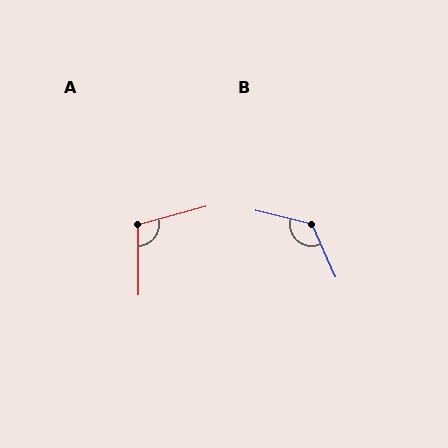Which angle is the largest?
B, at approximately 128 degrees.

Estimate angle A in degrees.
Approximately 105 degrees.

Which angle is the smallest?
A, at approximately 105 degrees.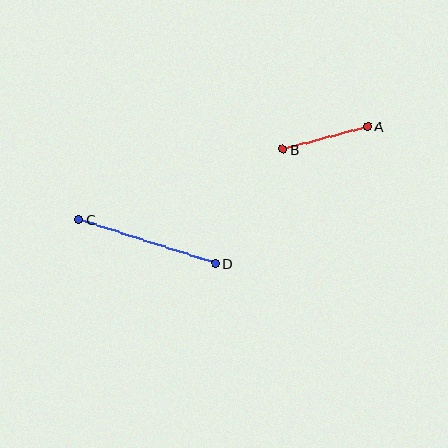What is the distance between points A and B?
The distance is approximately 87 pixels.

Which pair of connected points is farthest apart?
Points C and D are farthest apart.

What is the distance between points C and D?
The distance is approximately 144 pixels.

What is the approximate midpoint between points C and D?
The midpoint is at approximately (147, 241) pixels.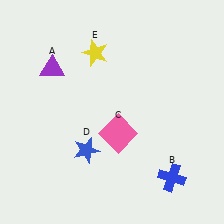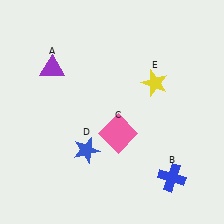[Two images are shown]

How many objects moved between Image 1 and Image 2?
1 object moved between the two images.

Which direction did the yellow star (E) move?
The yellow star (E) moved right.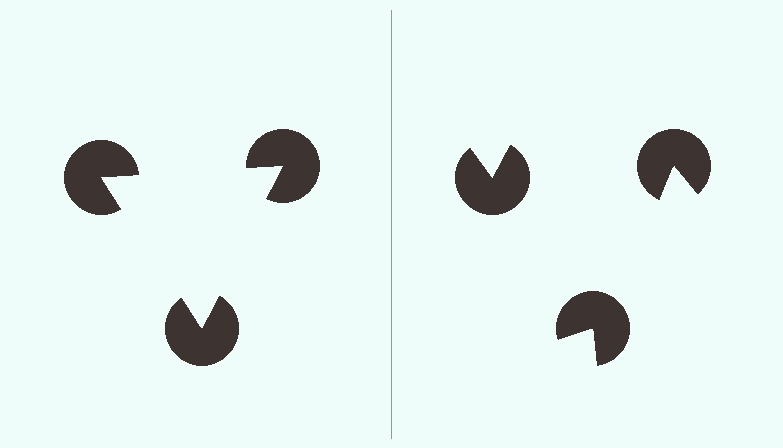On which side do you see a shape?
An illusory triangle appears on the left side. On the right side the wedge cuts are rotated, so no coherent shape forms.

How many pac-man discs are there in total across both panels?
6 — 3 on each side.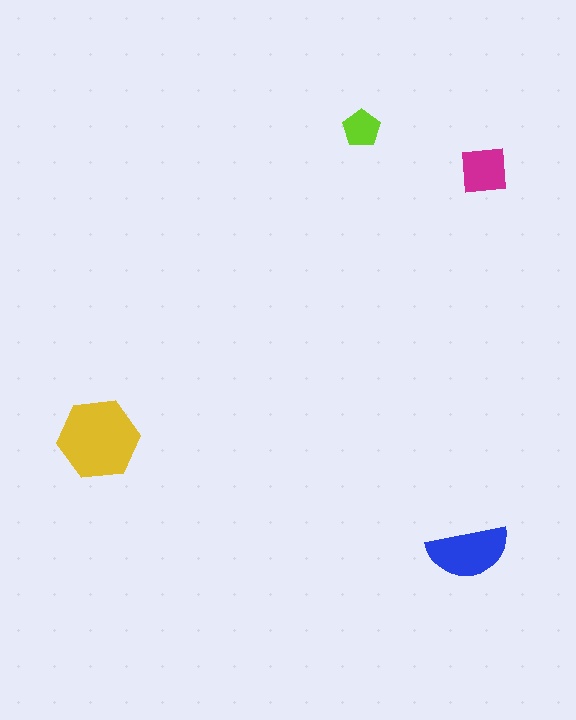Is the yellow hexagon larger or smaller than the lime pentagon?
Larger.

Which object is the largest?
The yellow hexagon.